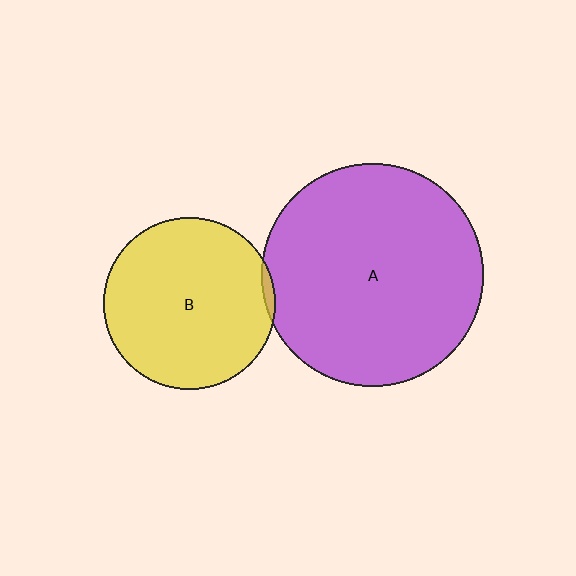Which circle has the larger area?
Circle A (purple).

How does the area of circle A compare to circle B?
Approximately 1.7 times.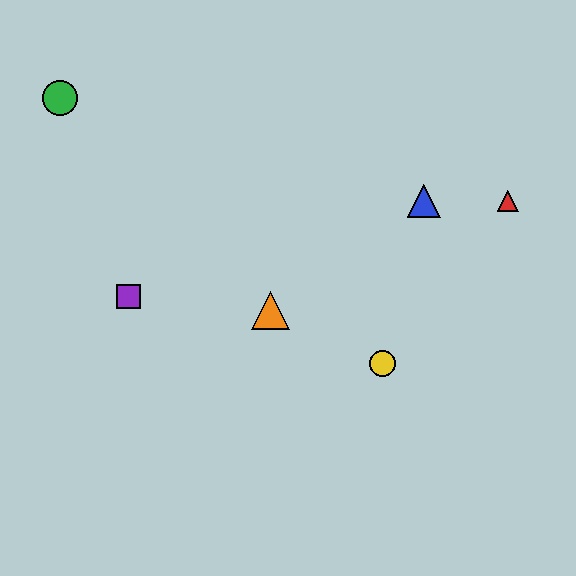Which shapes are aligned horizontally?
The red triangle, the blue triangle are aligned horizontally.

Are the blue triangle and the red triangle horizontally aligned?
Yes, both are at y≈201.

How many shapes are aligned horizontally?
2 shapes (the red triangle, the blue triangle) are aligned horizontally.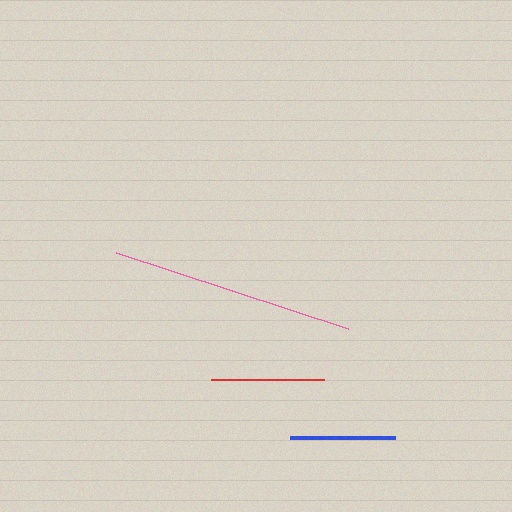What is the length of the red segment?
The red segment is approximately 112 pixels long.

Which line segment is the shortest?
The blue line is the shortest at approximately 106 pixels.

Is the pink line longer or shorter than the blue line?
The pink line is longer than the blue line.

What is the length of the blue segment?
The blue segment is approximately 106 pixels long.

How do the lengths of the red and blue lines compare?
The red and blue lines are approximately the same length.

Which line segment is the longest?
The pink line is the longest at approximately 244 pixels.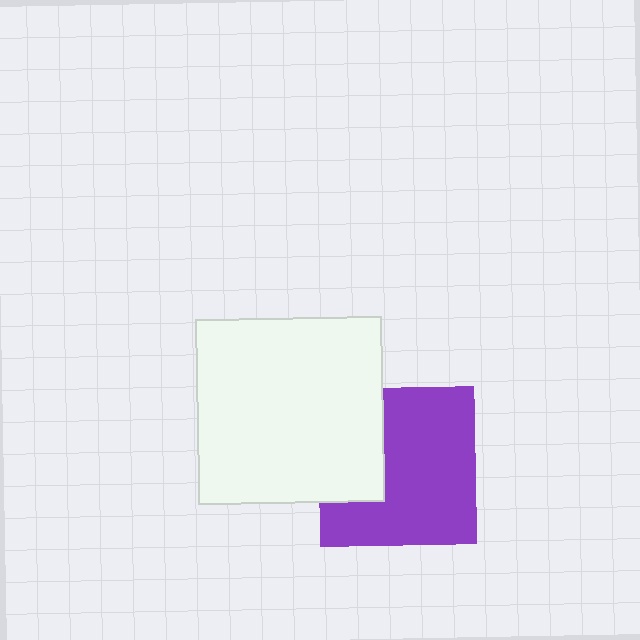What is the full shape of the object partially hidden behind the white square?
The partially hidden object is a purple square.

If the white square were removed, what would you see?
You would see the complete purple square.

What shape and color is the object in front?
The object in front is a white square.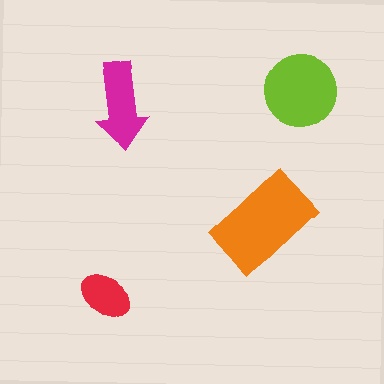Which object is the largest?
The orange rectangle.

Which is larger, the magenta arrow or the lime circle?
The lime circle.